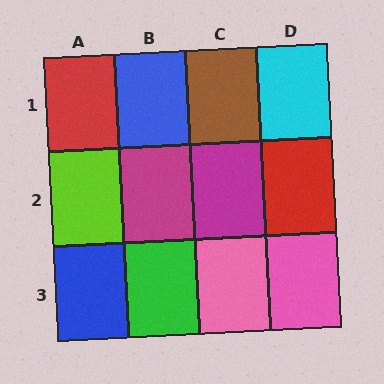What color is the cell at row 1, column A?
Red.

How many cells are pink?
2 cells are pink.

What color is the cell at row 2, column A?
Lime.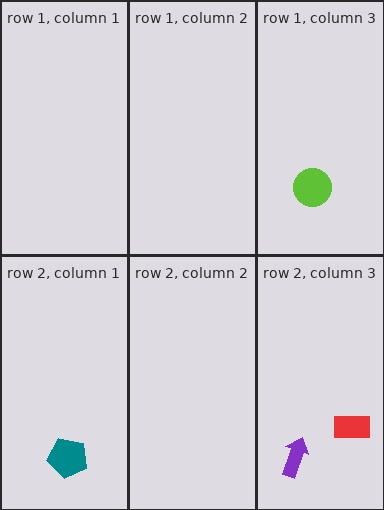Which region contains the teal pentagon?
The row 2, column 1 region.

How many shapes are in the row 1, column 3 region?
1.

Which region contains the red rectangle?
The row 2, column 3 region.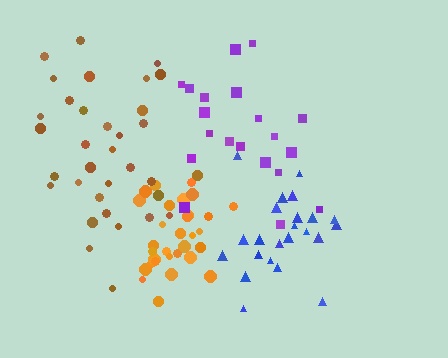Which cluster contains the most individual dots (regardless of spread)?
Brown (34).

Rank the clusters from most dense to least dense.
orange, blue, brown, purple.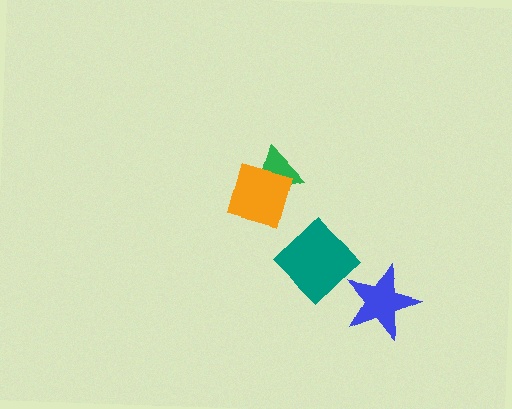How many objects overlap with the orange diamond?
1 object overlaps with the orange diamond.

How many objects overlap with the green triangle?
1 object overlaps with the green triangle.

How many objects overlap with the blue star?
0 objects overlap with the blue star.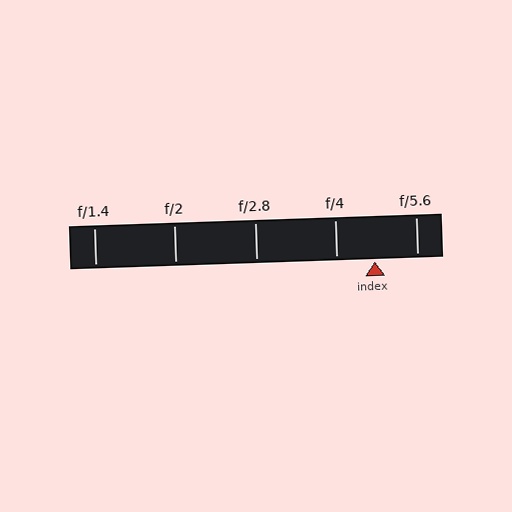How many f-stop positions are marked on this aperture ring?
There are 5 f-stop positions marked.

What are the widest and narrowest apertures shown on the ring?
The widest aperture shown is f/1.4 and the narrowest is f/5.6.